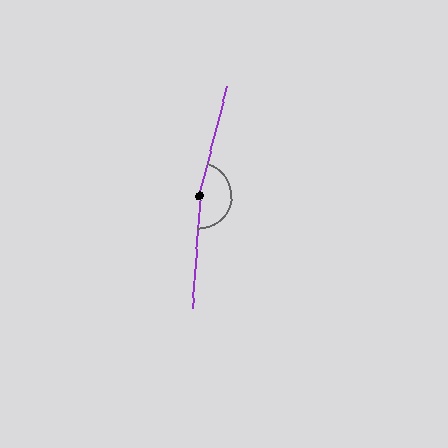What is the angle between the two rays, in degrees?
Approximately 169 degrees.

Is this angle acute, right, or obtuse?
It is obtuse.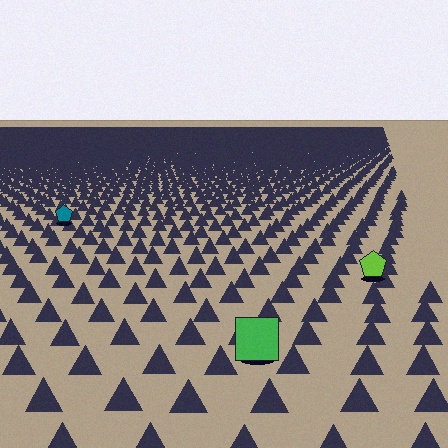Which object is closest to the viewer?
The green square is closest. The texture marks near it are larger and more spread out.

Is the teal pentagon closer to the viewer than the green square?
No. The green square is closer — you can tell from the texture gradient: the ground texture is coarser near it.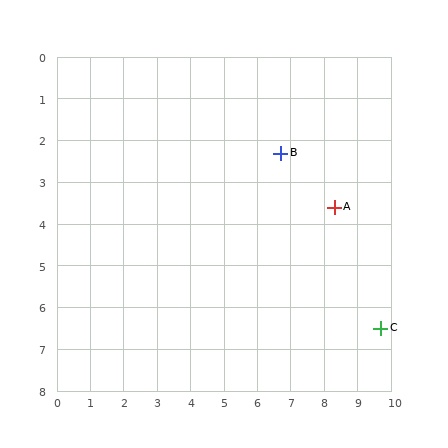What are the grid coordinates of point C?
Point C is at approximately (9.7, 6.5).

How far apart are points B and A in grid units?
Points B and A are about 2.1 grid units apart.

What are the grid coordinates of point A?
Point A is at approximately (8.3, 3.6).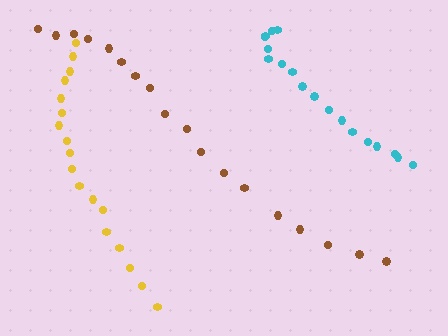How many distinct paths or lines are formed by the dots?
There are 3 distinct paths.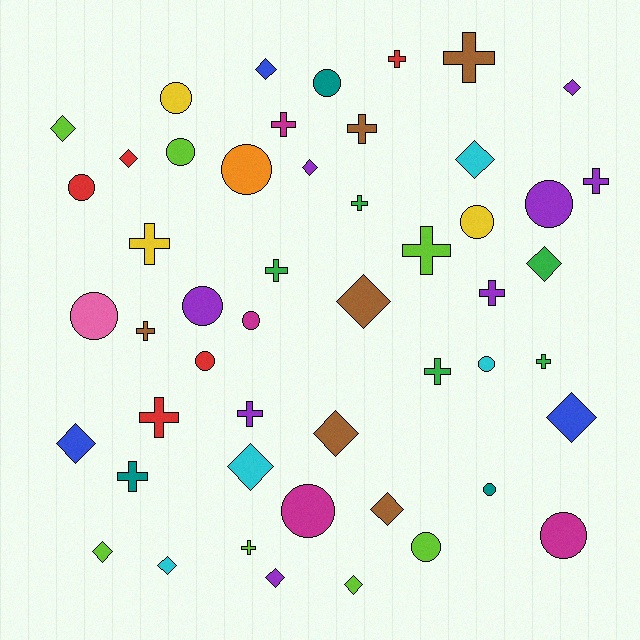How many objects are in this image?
There are 50 objects.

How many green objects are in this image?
There are 5 green objects.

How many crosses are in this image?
There are 17 crosses.